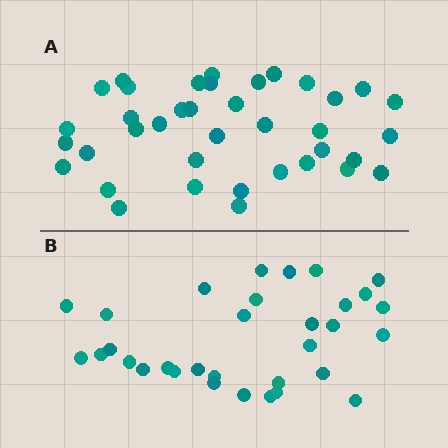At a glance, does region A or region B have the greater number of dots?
Region A (the top region) has more dots.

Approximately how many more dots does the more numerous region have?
Region A has about 6 more dots than region B.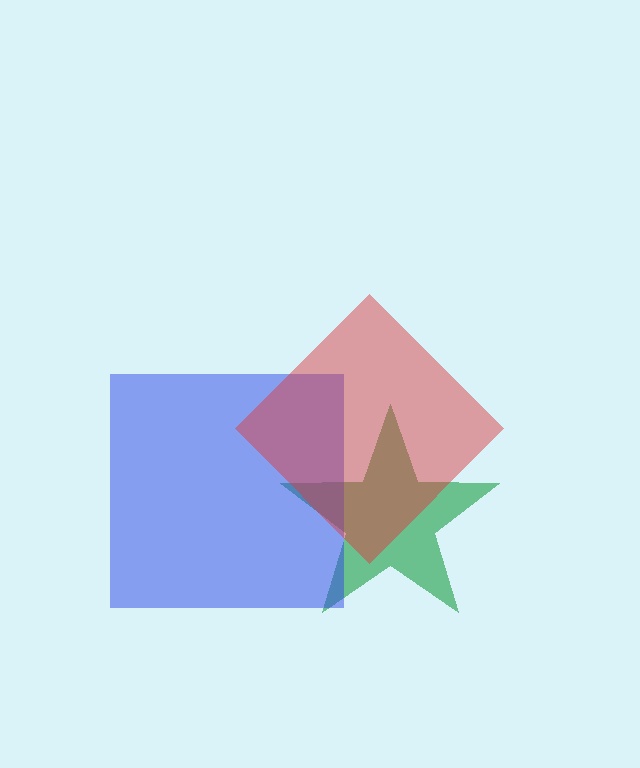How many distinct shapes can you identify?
There are 3 distinct shapes: a green star, a blue square, a red diamond.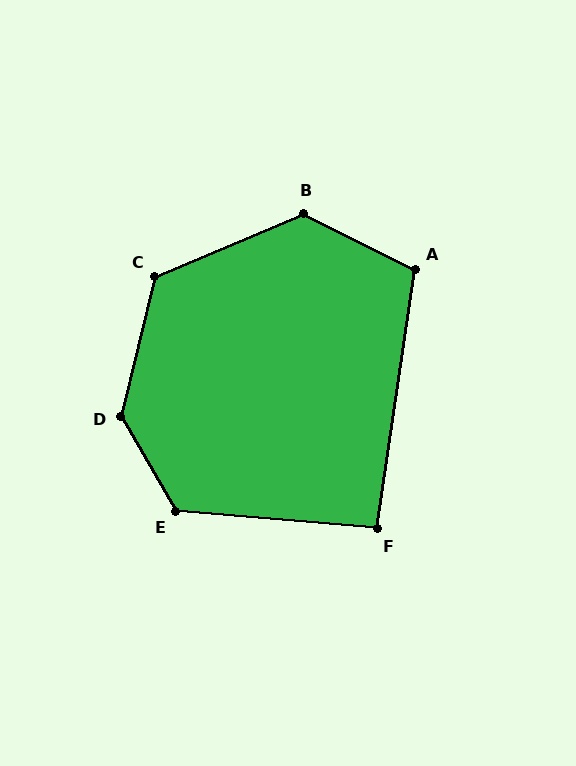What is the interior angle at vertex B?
Approximately 130 degrees (obtuse).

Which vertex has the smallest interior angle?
F, at approximately 94 degrees.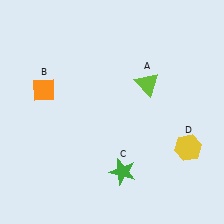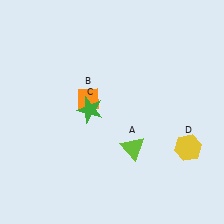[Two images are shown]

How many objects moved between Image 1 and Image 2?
3 objects moved between the two images.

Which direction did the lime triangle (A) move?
The lime triangle (A) moved down.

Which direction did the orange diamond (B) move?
The orange diamond (B) moved right.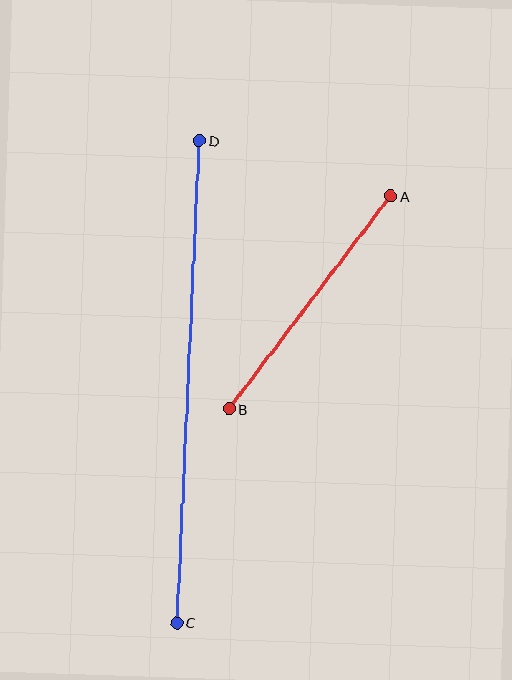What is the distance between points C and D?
The distance is approximately 483 pixels.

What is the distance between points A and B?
The distance is approximately 267 pixels.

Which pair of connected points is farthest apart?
Points C and D are farthest apart.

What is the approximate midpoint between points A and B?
The midpoint is at approximately (310, 303) pixels.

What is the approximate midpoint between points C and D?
The midpoint is at approximately (188, 382) pixels.